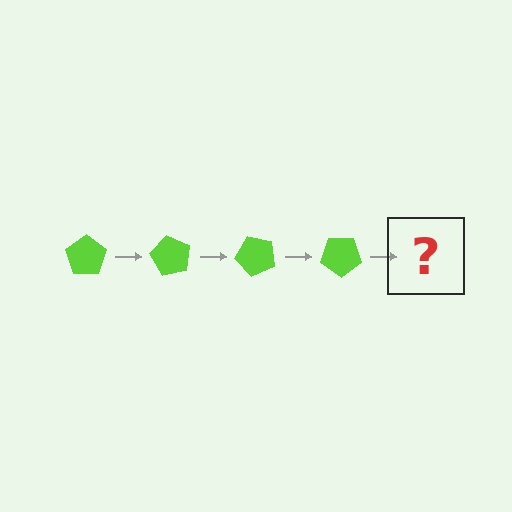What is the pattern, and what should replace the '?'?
The pattern is that the pentagon rotates 60 degrees each step. The '?' should be a lime pentagon rotated 240 degrees.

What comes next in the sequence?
The next element should be a lime pentagon rotated 240 degrees.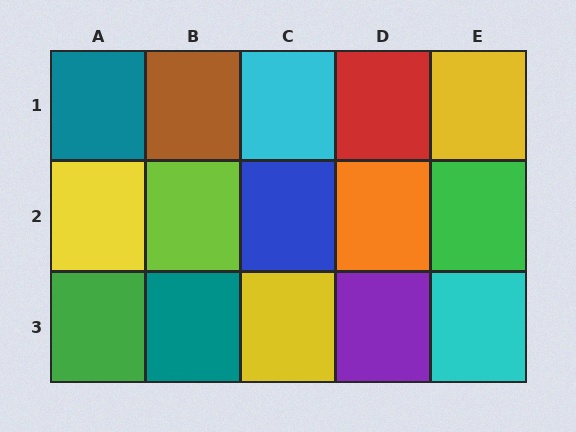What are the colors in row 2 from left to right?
Yellow, lime, blue, orange, green.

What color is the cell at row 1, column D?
Red.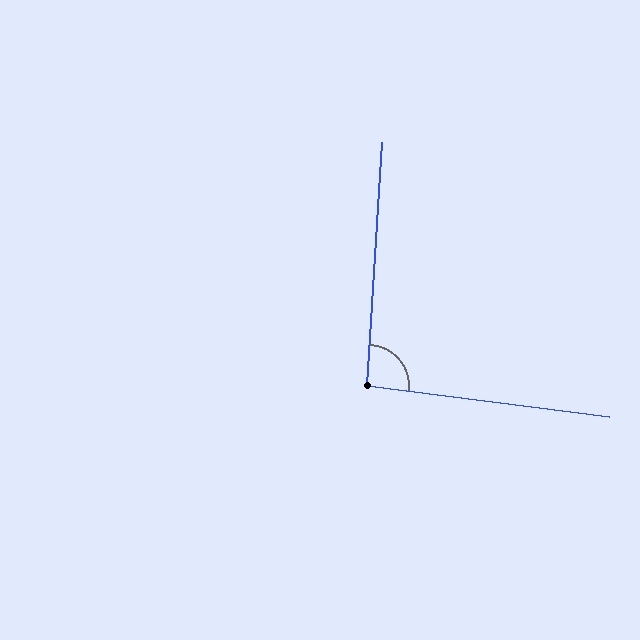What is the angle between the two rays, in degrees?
Approximately 94 degrees.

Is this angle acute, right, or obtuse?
It is approximately a right angle.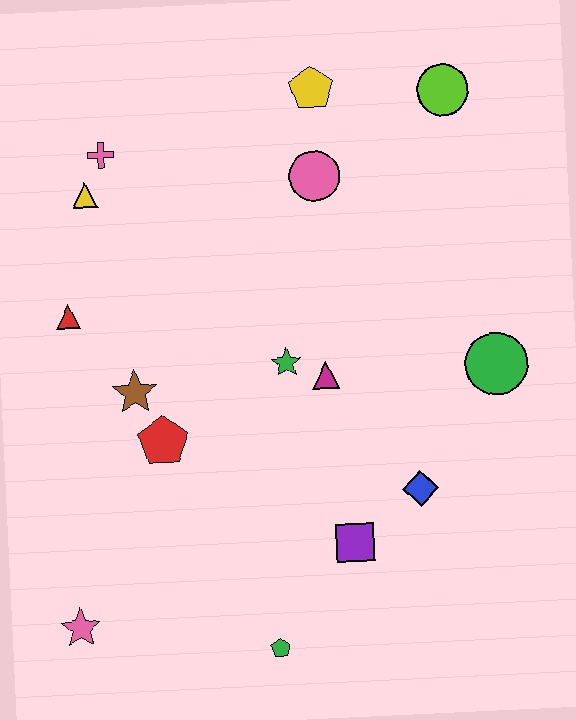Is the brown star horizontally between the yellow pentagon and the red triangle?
Yes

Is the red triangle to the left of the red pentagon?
Yes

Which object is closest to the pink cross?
The yellow triangle is closest to the pink cross.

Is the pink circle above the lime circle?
No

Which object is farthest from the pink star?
The lime circle is farthest from the pink star.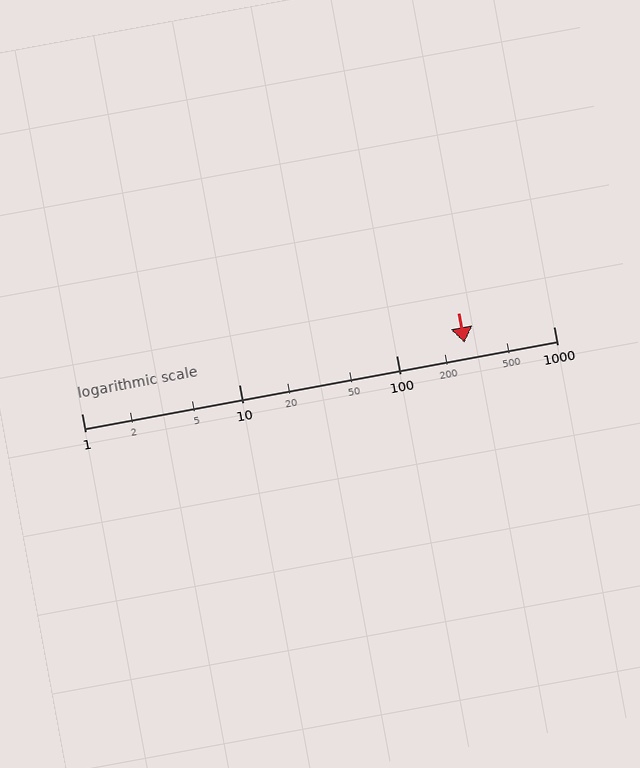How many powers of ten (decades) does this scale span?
The scale spans 3 decades, from 1 to 1000.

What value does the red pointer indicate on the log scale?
The pointer indicates approximately 270.